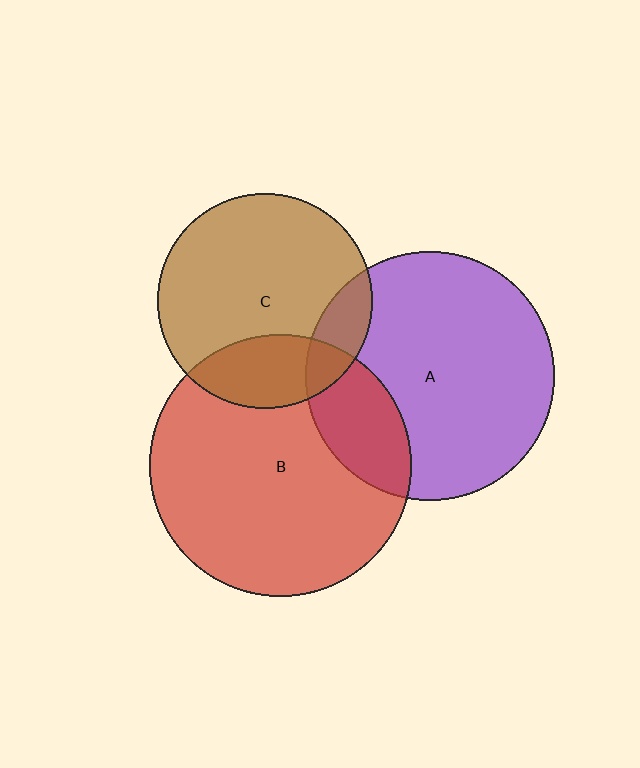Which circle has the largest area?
Circle B (red).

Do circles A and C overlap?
Yes.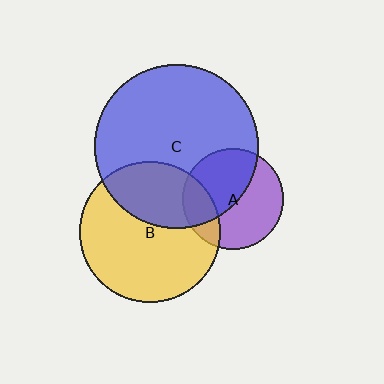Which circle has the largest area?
Circle C (blue).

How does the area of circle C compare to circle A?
Approximately 2.7 times.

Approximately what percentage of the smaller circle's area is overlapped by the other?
Approximately 50%.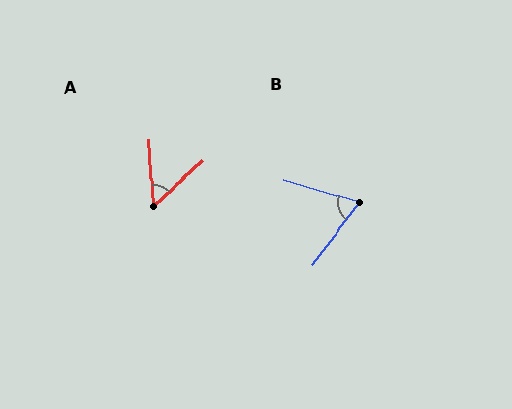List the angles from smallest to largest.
A (51°), B (69°).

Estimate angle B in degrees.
Approximately 69 degrees.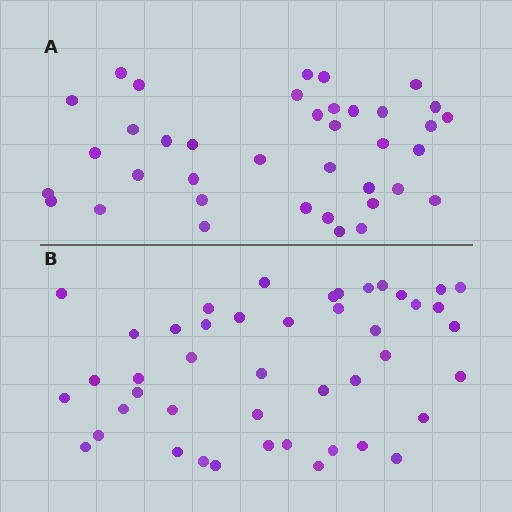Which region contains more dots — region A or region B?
Region B (the bottom region) has more dots.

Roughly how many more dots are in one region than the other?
Region B has roughly 8 or so more dots than region A.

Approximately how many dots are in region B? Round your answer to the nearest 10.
About 40 dots. (The exact count is 45, which rounds to 40.)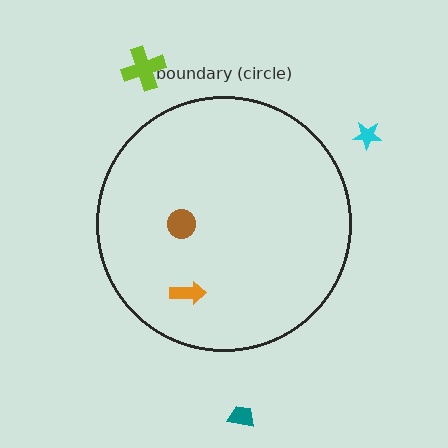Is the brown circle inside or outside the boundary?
Inside.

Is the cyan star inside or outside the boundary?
Outside.